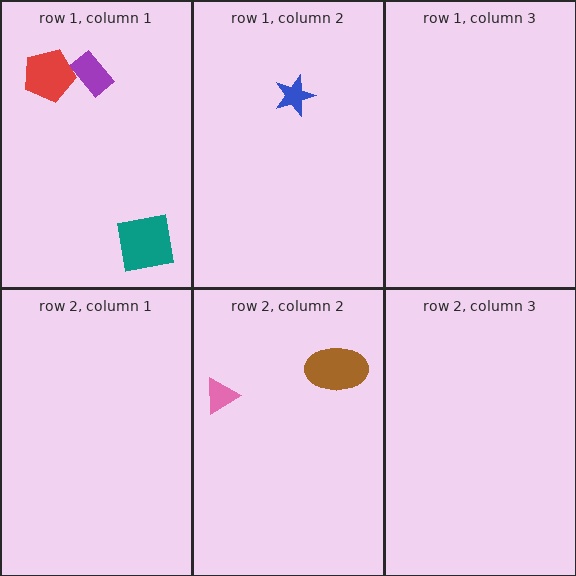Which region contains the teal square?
The row 1, column 1 region.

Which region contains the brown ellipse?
The row 2, column 2 region.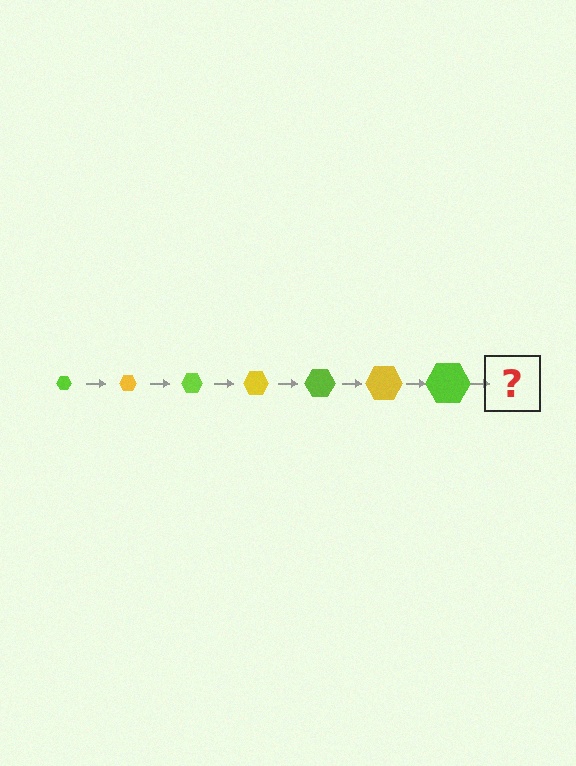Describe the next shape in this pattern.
It should be a yellow hexagon, larger than the previous one.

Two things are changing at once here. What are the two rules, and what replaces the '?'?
The two rules are that the hexagon grows larger each step and the color cycles through lime and yellow. The '?' should be a yellow hexagon, larger than the previous one.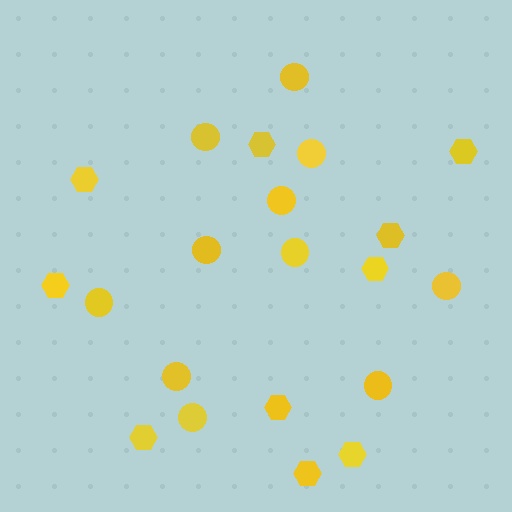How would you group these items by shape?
There are 2 groups: one group of circles (11) and one group of hexagons (10).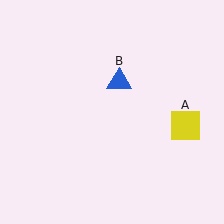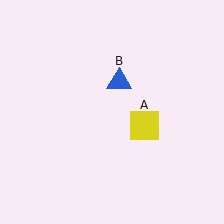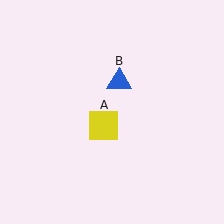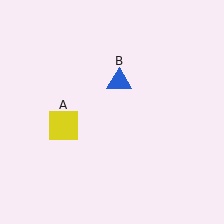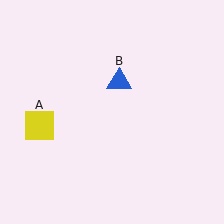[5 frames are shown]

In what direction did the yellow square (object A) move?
The yellow square (object A) moved left.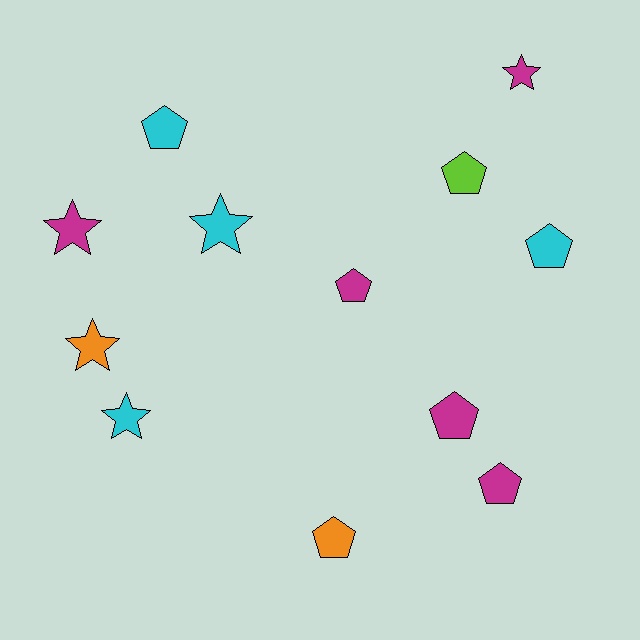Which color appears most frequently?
Magenta, with 5 objects.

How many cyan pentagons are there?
There are 2 cyan pentagons.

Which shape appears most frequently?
Pentagon, with 7 objects.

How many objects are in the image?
There are 12 objects.